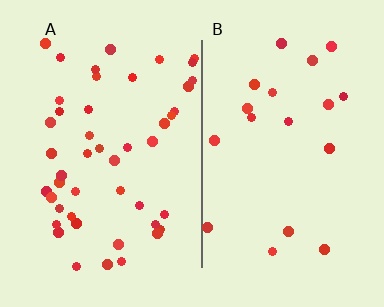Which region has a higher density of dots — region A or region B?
A (the left).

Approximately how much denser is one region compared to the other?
Approximately 2.5× — region A over region B.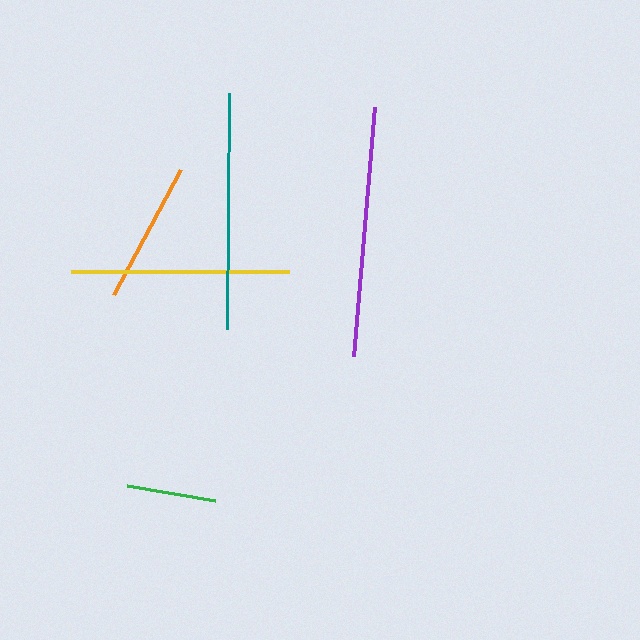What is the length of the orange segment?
The orange segment is approximately 142 pixels long.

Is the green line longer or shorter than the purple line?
The purple line is longer than the green line.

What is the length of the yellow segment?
The yellow segment is approximately 218 pixels long.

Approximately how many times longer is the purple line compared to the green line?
The purple line is approximately 2.8 times the length of the green line.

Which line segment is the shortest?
The green line is the shortest at approximately 88 pixels.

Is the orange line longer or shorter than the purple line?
The purple line is longer than the orange line.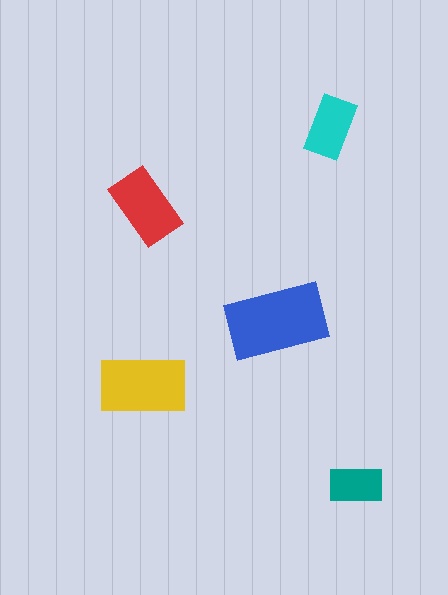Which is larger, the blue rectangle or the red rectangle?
The blue one.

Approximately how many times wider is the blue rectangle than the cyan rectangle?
About 1.5 times wider.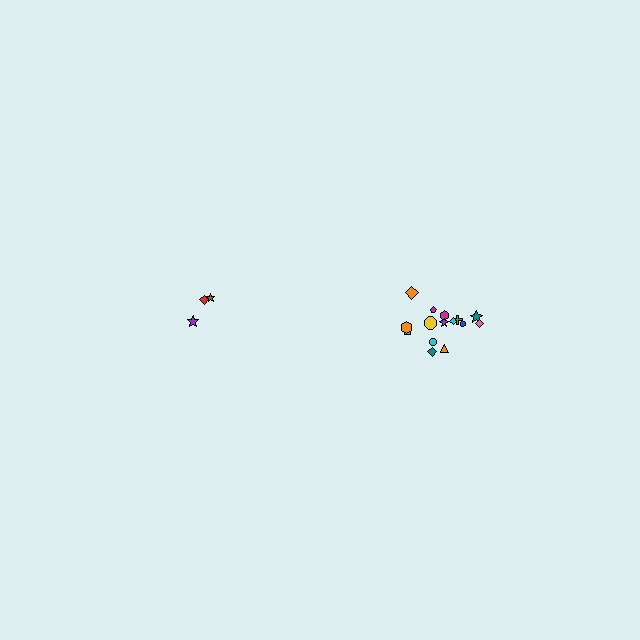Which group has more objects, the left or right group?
The right group.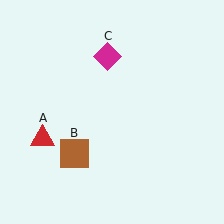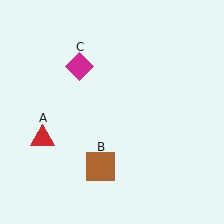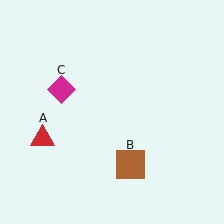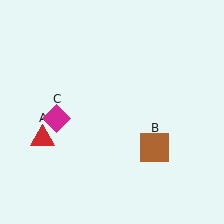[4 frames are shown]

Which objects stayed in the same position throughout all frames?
Red triangle (object A) remained stationary.